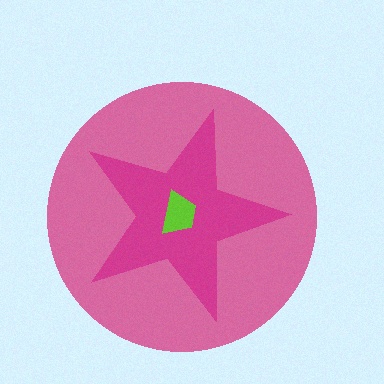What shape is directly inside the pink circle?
The magenta star.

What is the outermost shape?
The pink circle.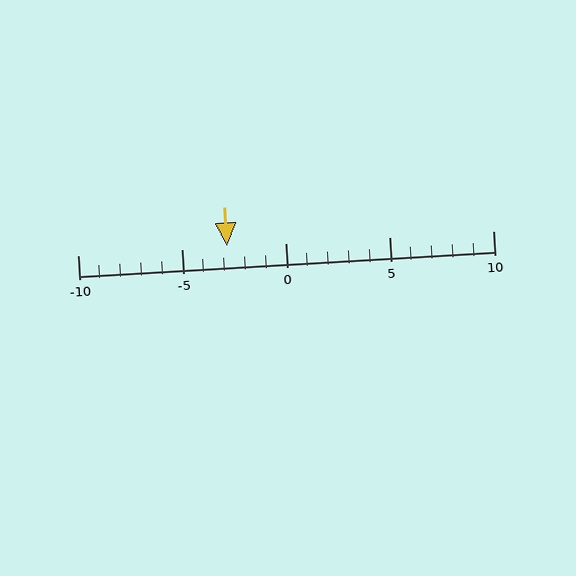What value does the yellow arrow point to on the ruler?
The yellow arrow points to approximately -3.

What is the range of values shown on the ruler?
The ruler shows values from -10 to 10.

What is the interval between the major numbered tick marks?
The major tick marks are spaced 5 units apart.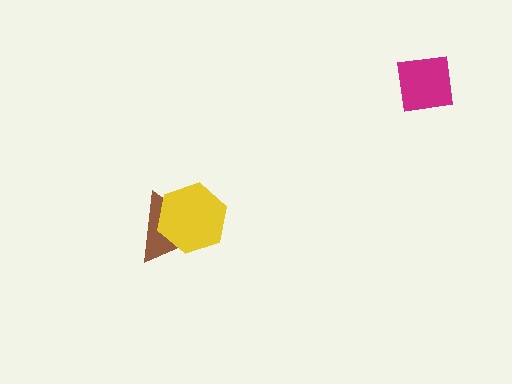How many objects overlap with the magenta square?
0 objects overlap with the magenta square.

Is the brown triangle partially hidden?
Yes, it is partially covered by another shape.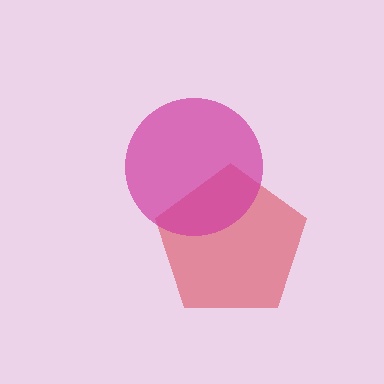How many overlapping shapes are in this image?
There are 2 overlapping shapes in the image.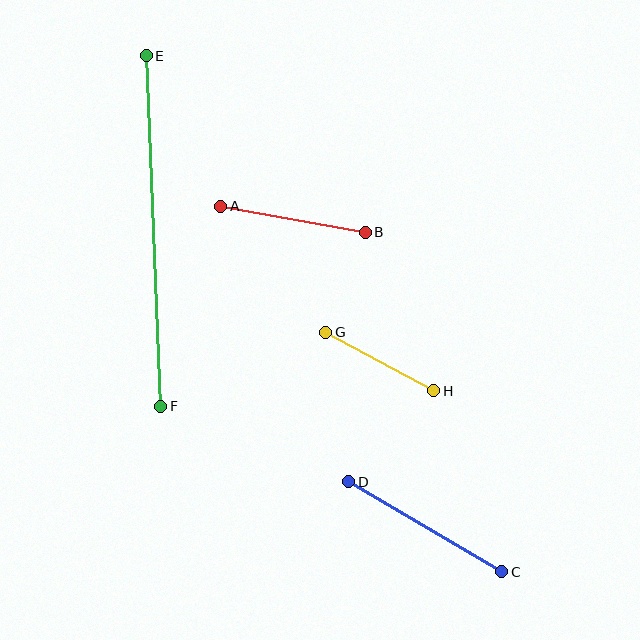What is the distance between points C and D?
The distance is approximately 178 pixels.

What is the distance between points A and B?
The distance is approximately 147 pixels.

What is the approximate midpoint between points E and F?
The midpoint is at approximately (153, 231) pixels.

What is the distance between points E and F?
The distance is approximately 351 pixels.